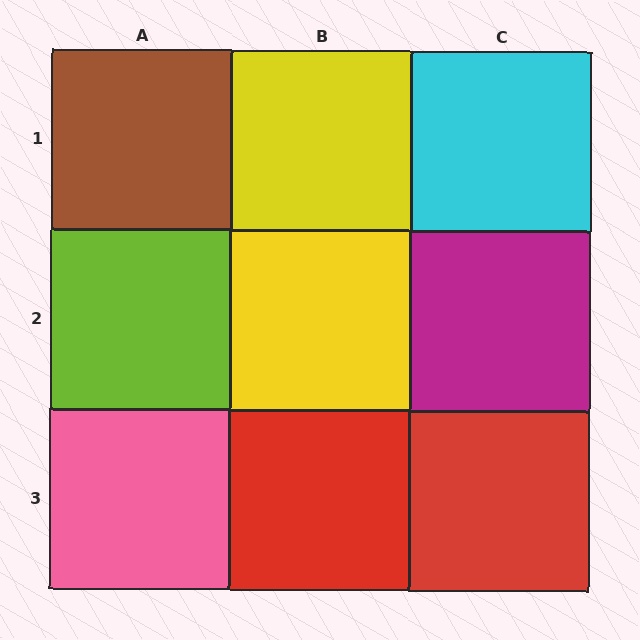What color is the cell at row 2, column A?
Lime.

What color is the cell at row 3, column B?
Red.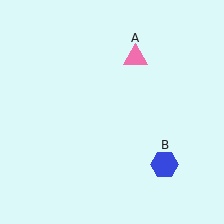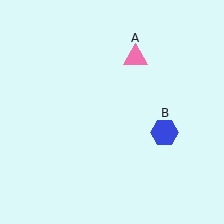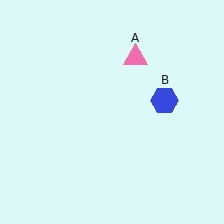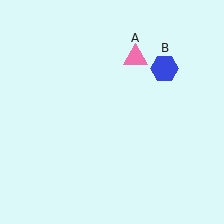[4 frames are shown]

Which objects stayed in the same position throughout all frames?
Pink triangle (object A) remained stationary.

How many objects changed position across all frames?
1 object changed position: blue hexagon (object B).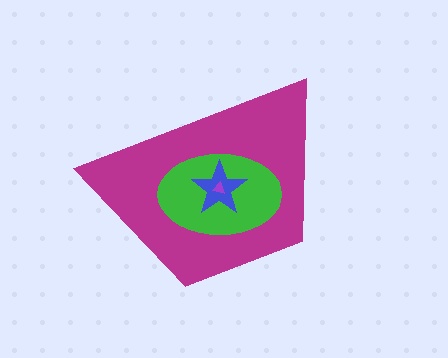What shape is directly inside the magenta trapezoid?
The green ellipse.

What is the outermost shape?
The magenta trapezoid.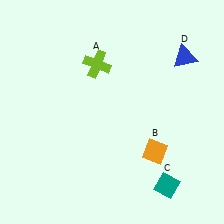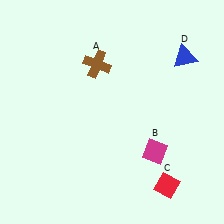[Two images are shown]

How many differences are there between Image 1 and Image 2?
There are 3 differences between the two images.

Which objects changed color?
A changed from lime to brown. B changed from orange to magenta. C changed from teal to red.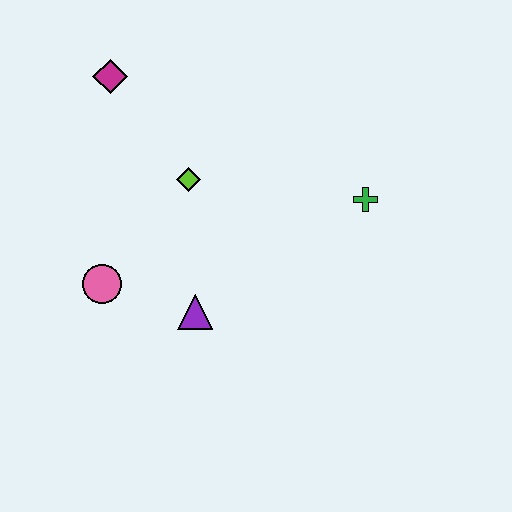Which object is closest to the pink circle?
The purple triangle is closest to the pink circle.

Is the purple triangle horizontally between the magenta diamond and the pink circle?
No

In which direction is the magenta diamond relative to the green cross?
The magenta diamond is to the left of the green cross.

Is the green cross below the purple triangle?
No